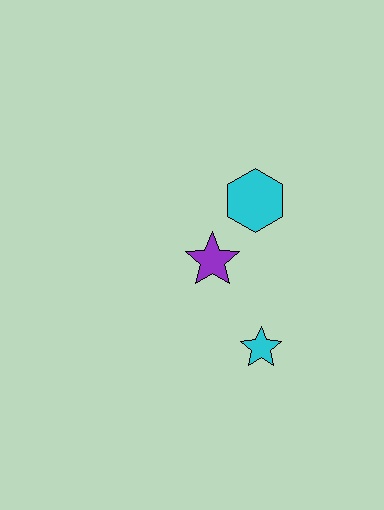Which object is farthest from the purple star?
The cyan star is farthest from the purple star.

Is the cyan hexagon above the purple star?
Yes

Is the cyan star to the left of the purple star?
No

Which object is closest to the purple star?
The cyan hexagon is closest to the purple star.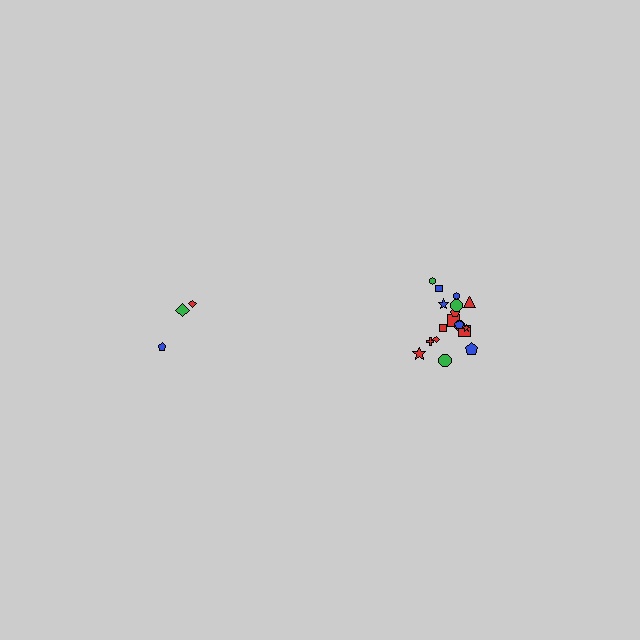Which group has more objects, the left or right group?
The right group.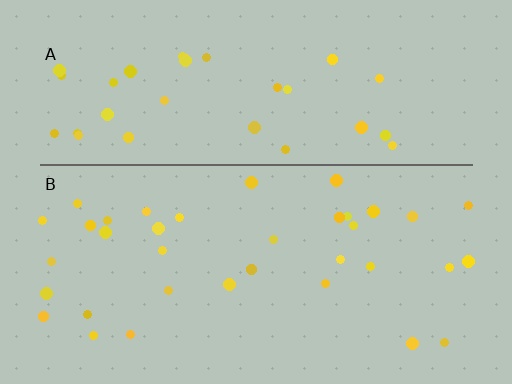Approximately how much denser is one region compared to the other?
Approximately 1.1× — region B over region A.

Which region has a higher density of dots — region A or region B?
B (the bottom).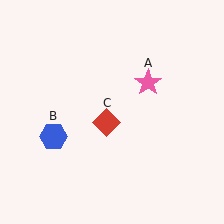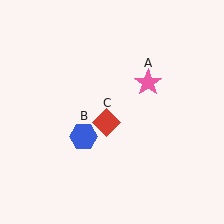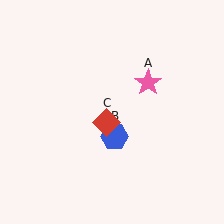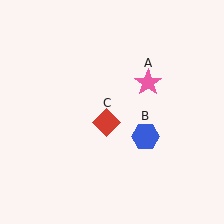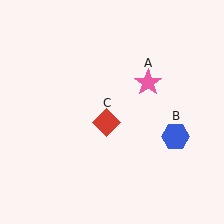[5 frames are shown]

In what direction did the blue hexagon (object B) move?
The blue hexagon (object B) moved right.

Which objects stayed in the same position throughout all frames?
Pink star (object A) and red diamond (object C) remained stationary.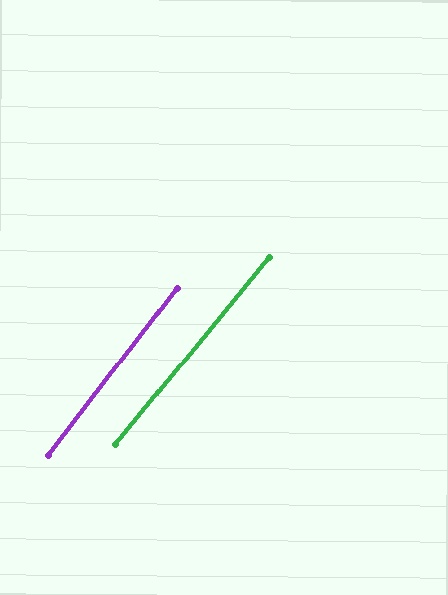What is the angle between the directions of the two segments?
Approximately 2 degrees.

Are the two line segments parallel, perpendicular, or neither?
Parallel — their directions differ by only 1.8°.